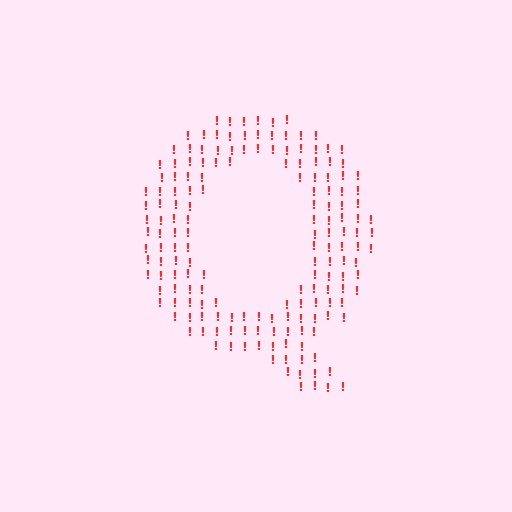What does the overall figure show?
The overall figure shows the letter Q.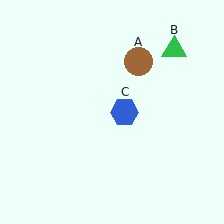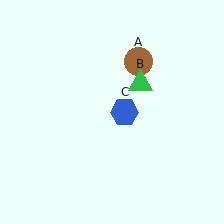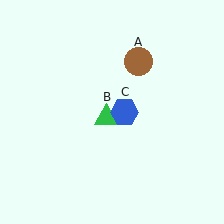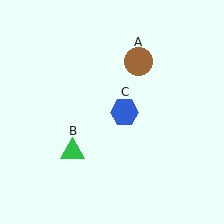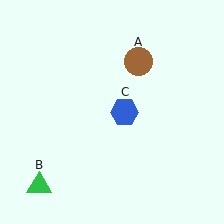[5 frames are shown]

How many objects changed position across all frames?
1 object changed position: green triangle (object B).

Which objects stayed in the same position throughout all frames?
Brown circle (object A) and blue hexagon (object C) remained stationary.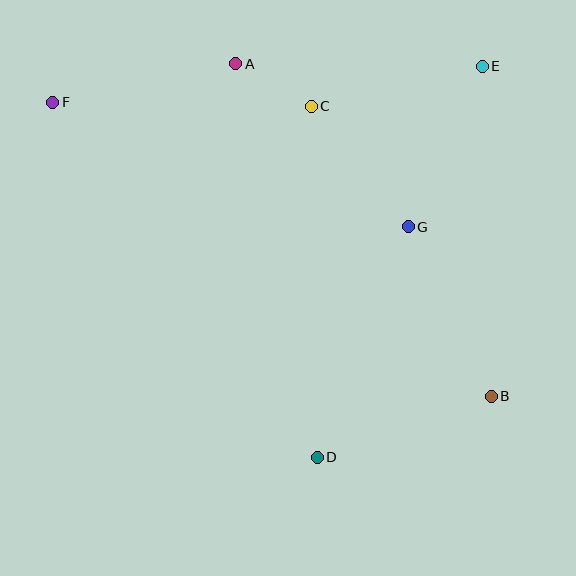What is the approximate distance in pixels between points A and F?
The distance between A and F is approximately 187 pixels.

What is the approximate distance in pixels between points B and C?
The distance between B and C is approximately 341 pixels.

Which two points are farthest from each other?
Points B and F are farthest from each other.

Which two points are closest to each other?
Points A and C are closest to each other.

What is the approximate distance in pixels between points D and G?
The distance between D and G is approximately 248 pixels.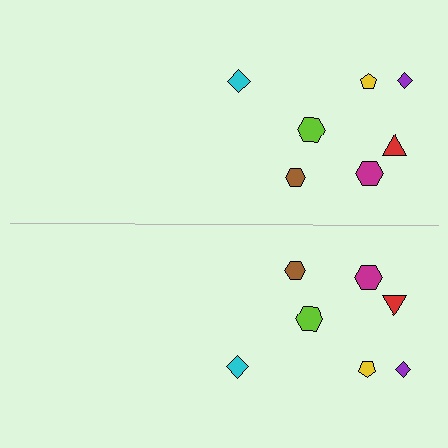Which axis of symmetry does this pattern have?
The pattern has a horizontal axis of symmetry running through the center of the image.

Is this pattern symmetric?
Yes, this pattern has bilateral (reflection) symmetry.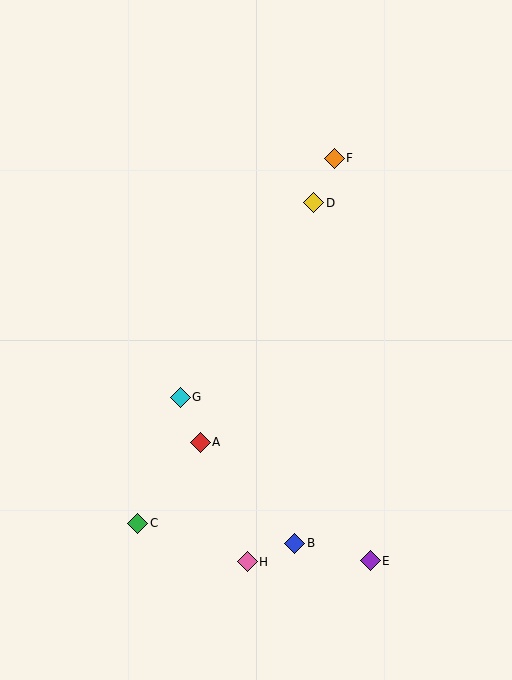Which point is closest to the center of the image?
Point G at (180, 397) is closest to the center.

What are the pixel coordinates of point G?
Point G is at (180, 397).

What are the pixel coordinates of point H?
Point H is at (247, 562).